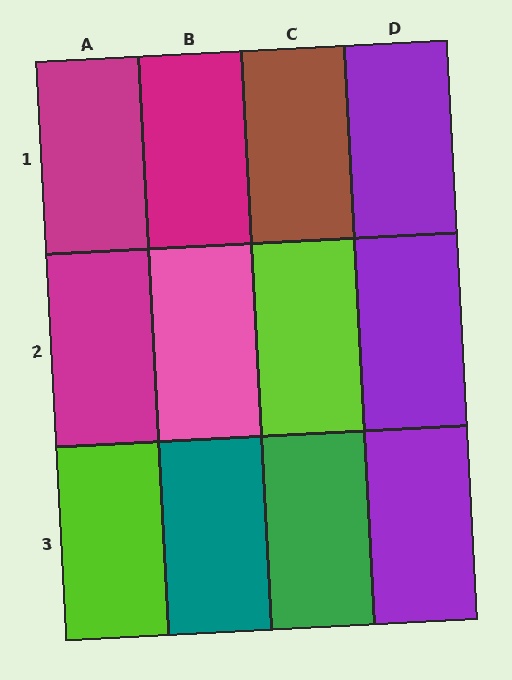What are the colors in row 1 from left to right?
Magenta, magenta, brown, purple.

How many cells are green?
1 cell is green.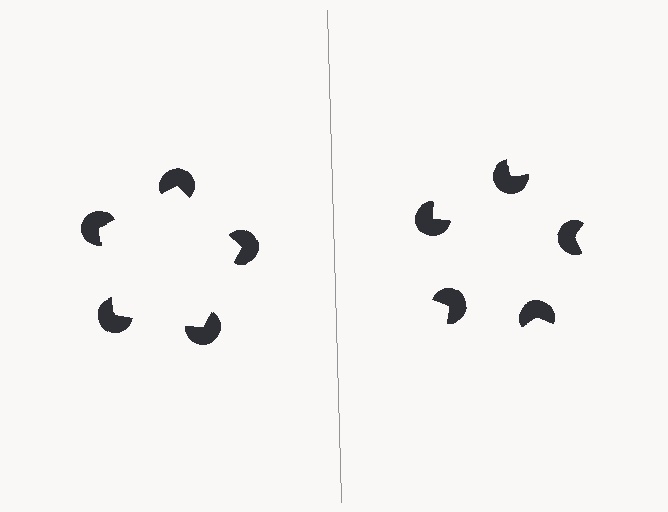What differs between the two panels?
The pac-man discs are positioned identically on both sides; only the wedge orientations differ. On the left they align to a pentagon; on the right they are misaligned.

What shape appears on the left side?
An illusory pentagon.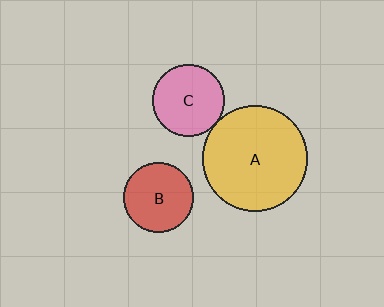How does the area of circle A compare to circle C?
Approximately 2.2 times.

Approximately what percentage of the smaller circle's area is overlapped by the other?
Approximately 5%.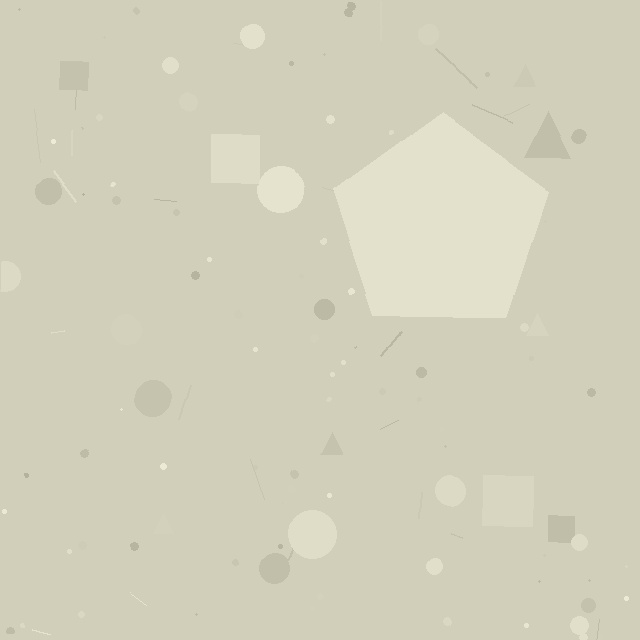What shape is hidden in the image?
A pentagon is hidden in the image.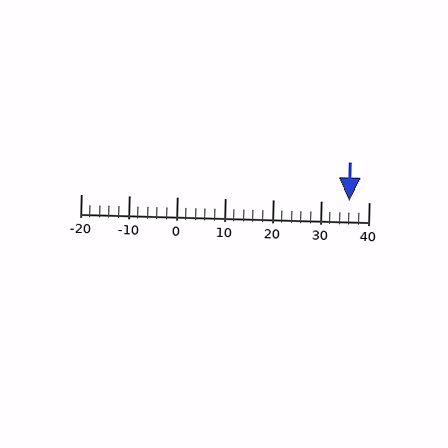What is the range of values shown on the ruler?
The ruler shows values from -20 to 40.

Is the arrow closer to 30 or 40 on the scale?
The arrow is closer to 40.